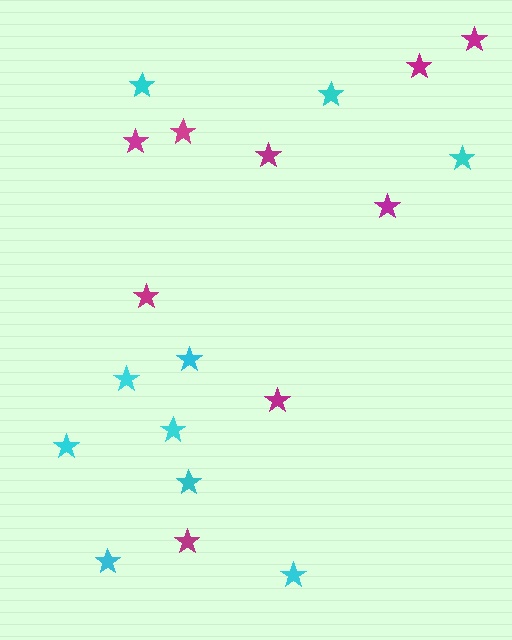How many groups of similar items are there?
There are 2 groups: one group of cyan stars (10) and one group of magenta stars (9).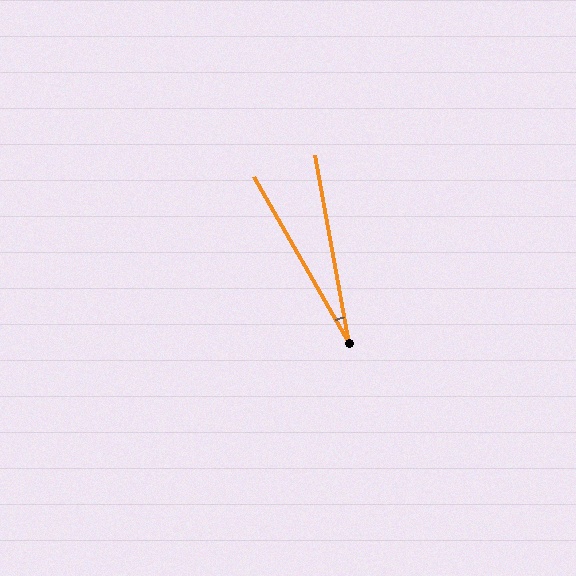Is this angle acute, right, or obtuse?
It is acute.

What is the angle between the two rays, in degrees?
Approximately 19 degrees.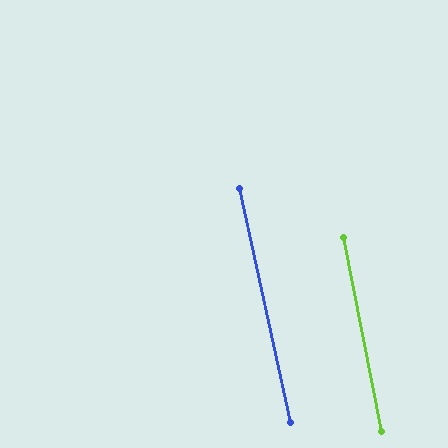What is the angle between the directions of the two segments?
Approximately 1 degree.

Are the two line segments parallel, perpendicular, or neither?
Parallel — their directions differ by only 1.0°.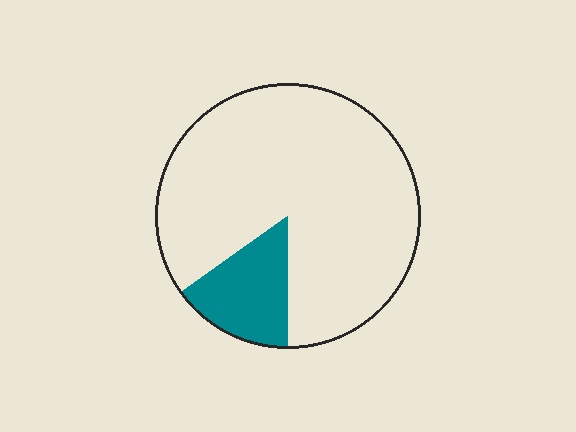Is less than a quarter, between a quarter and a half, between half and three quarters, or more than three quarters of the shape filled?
Less than a quarter.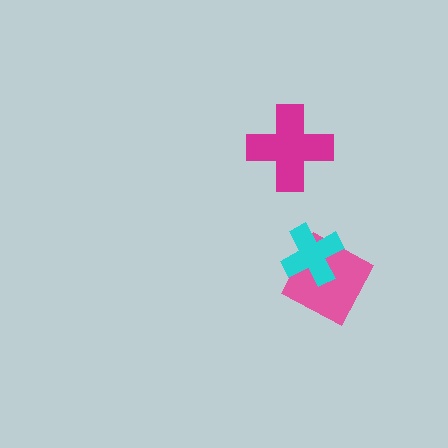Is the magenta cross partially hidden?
No, no other shape covers it.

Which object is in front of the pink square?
The cyan cross is in front of the pink square.